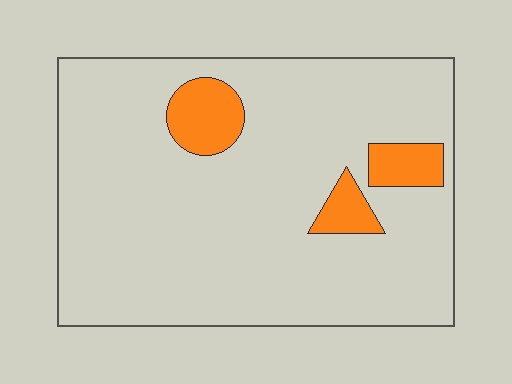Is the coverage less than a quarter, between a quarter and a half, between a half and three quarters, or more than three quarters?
Less than a quarter.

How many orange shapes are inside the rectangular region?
3.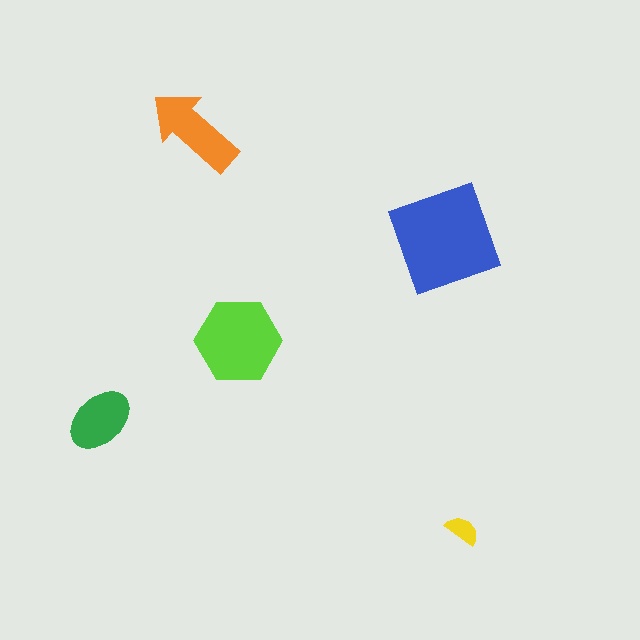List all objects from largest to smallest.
The blue square, the lime hexagon, the orange arrow, the green ellipse, the yellow semicircle.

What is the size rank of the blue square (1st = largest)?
1st.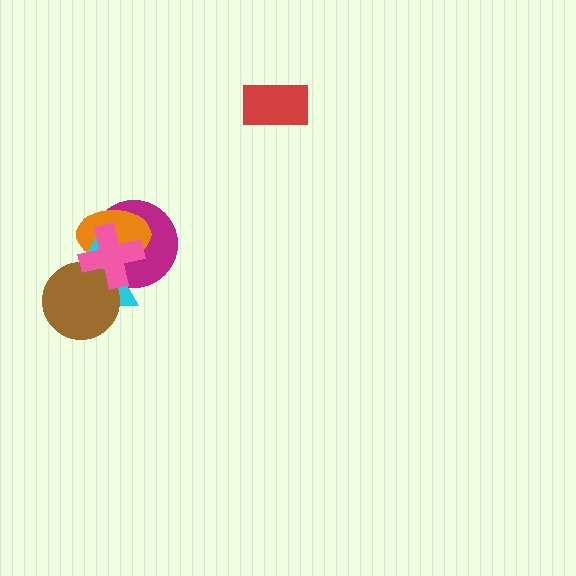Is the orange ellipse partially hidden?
Yes, it is partially covered by another shape.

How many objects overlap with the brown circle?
2 objects overlap with the brown circle.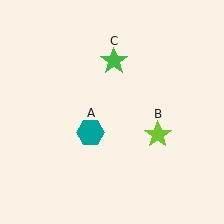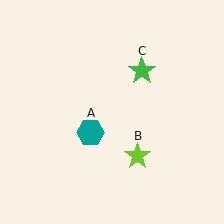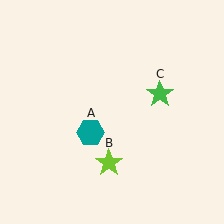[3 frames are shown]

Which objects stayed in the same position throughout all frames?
Teal hexagon (object A) remained stationary.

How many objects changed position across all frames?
2 objects changed position: lime star (object B), green star (object C).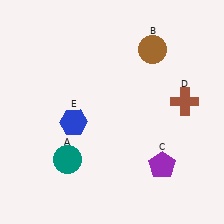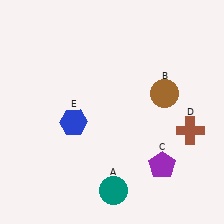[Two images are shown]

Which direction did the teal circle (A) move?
The teal circle (A) moved right.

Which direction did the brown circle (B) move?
The brown circle (B) moved down.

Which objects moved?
The objects that moved are: the teal circle (A), the brown circle (B), the brown cross (D).